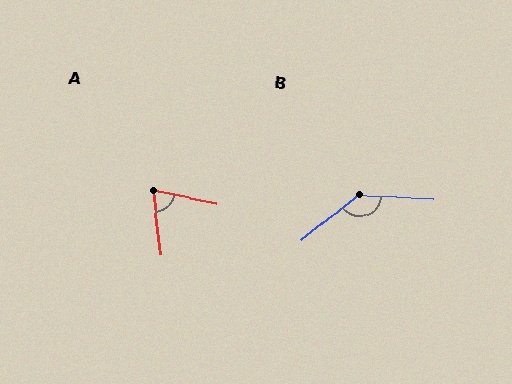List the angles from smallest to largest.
A (72°), B (139°).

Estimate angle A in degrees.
Approximately 72 degrees.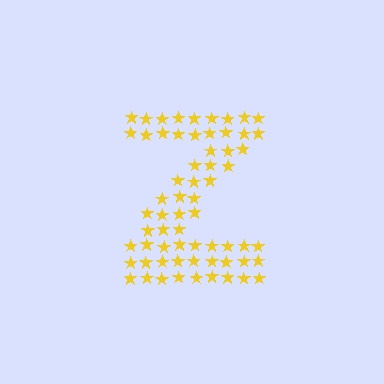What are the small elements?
The small elements are stars.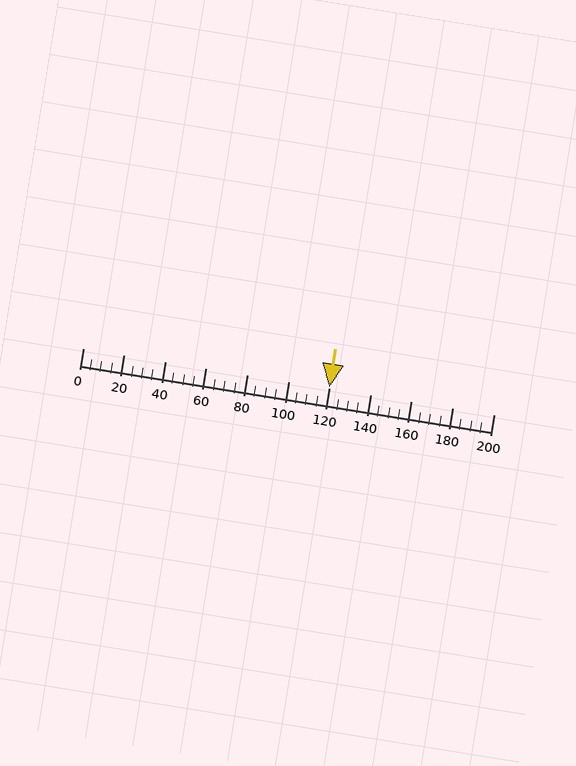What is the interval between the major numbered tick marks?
The major tick marks are spaced 20 units apart.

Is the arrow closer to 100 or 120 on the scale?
The arrow is closer to 120.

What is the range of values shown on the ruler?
The ruler shows values from 0 to 200.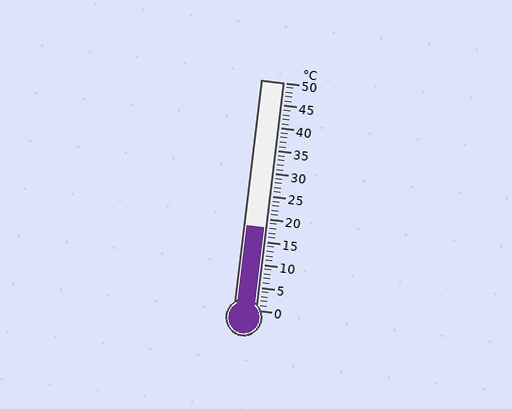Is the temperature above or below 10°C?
The temperature is above 10°C.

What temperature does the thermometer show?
The thermometer shows approximately 18°C.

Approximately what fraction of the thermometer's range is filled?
The thermometer is filled to approximately 35% of its range.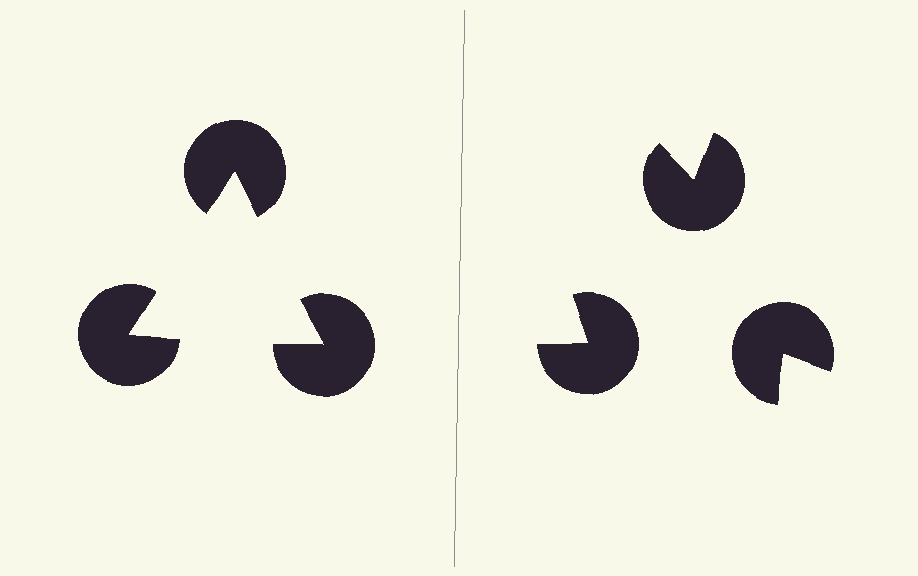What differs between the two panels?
The pac-man discs are positioned identically on both sides; only the wedge orientations differ. On the left they align to a triangle; on the right they are misaligned.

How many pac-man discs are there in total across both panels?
6 — 3 on each side.